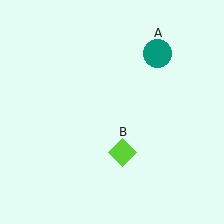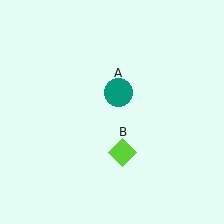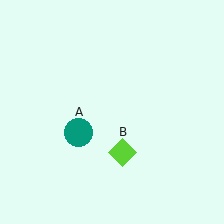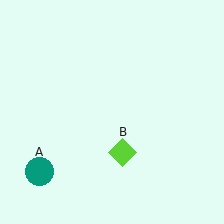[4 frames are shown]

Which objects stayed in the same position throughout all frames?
Lime diamond (object B) remained stationary.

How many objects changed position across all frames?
1 object changed position: teal circle (object A).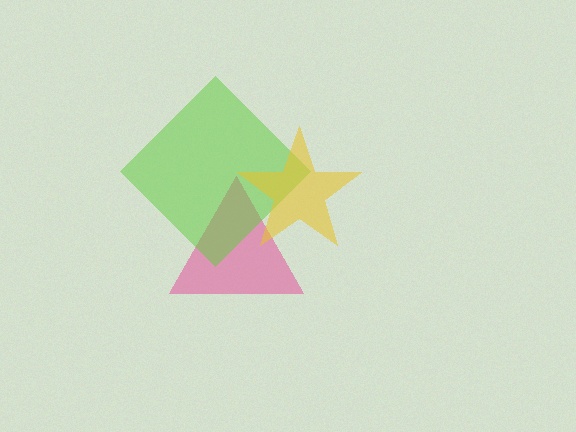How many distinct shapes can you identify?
There are 3 distinct shapes: a pink triangle, a lime diamond, a yellow star.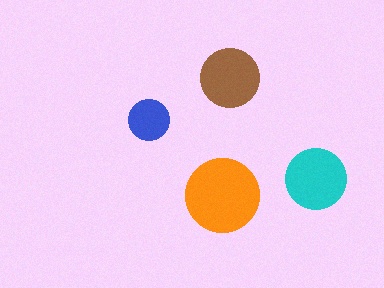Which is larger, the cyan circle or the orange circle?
The orange one.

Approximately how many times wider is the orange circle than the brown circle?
About 1.5 times wider.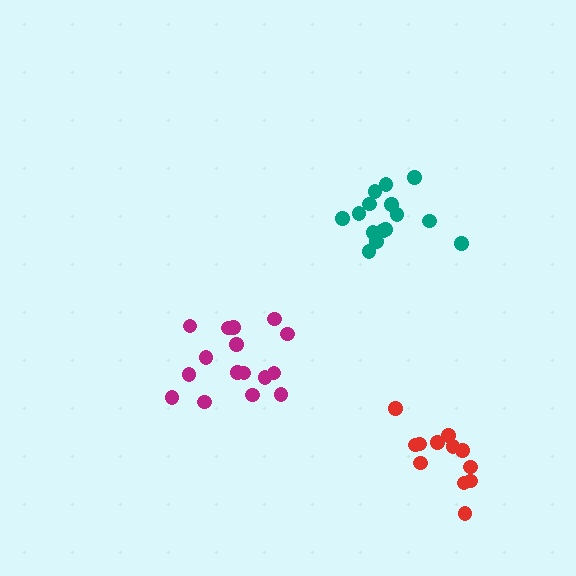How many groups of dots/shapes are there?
There are 3 groups.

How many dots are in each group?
Group 1: 16 dots, Group 2: 15 dots, Group 3: 12 dots (43 total).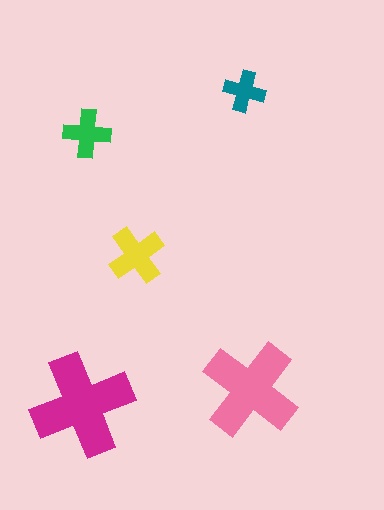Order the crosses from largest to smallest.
the magenta one, the pink one, the yellow one, the green one, the teal one.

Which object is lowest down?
The magenta cross is bottommost.